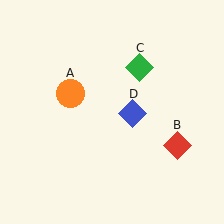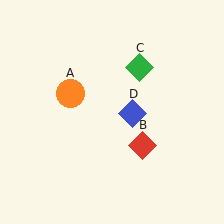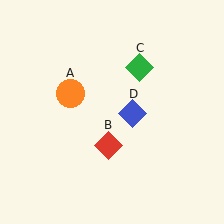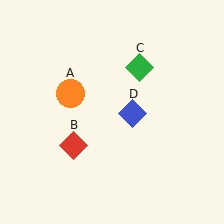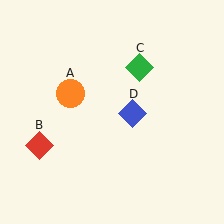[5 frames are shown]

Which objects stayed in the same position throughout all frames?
Orange circle (object A) and green diamond (object C) and blue diamond (object D) remained stationary.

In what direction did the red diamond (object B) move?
The red diamond (object B) moved left.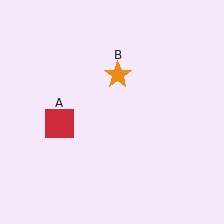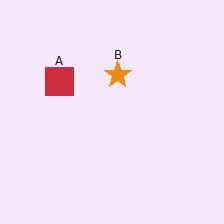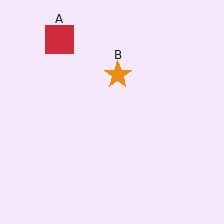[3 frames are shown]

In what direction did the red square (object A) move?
The red square (object A) moved up.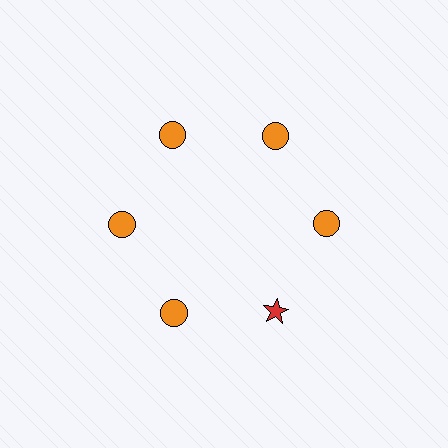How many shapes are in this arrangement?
There are 6 shapes arranged in a ring pattern.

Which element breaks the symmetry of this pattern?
The red star at roughly the 5 o'clock position breaks the symmetry. All other shapes are orange circles.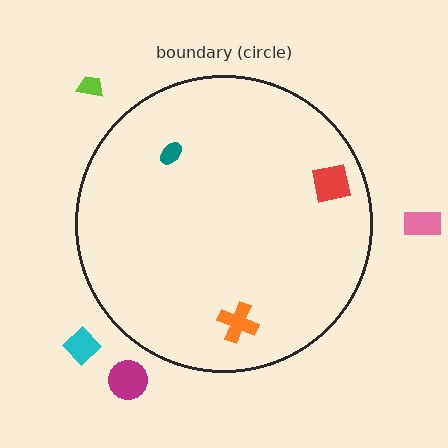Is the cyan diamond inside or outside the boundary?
Outside.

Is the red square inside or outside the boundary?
Inside.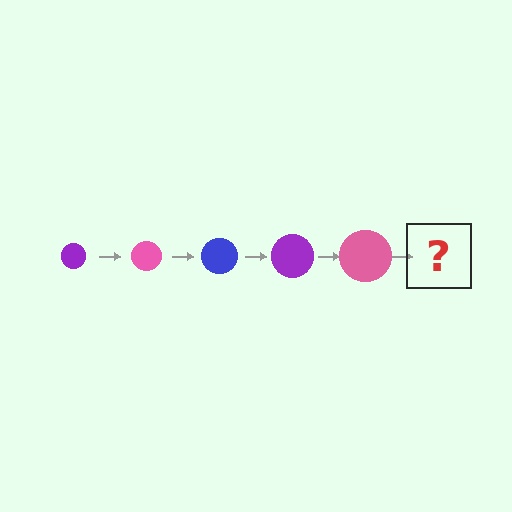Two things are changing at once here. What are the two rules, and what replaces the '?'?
The two rules are that the circle grows larger each step and the color cycles through purple, pink, and blue. The '?' should be a blue circle, larger than the previous one.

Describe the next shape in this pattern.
It should be a blue circle, larger than the previous one.